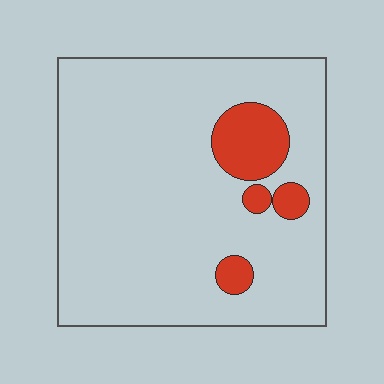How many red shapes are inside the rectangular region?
4.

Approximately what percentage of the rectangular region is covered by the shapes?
Approximately 10%.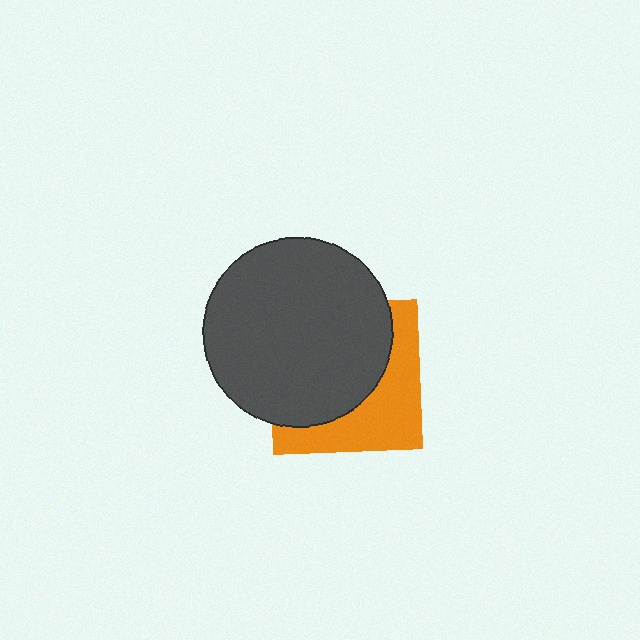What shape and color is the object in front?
The object in front is a dark gray circle.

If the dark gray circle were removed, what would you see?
You would see the complete orange square.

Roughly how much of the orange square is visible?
A small part of it is visible (roughly 40%).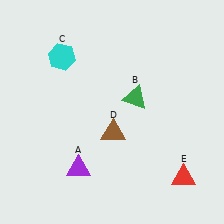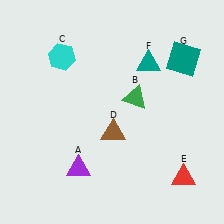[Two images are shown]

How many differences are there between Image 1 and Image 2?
There are 2 differences between the two images.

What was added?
A teal triangle (F), a teal square (G) were added in Image 2.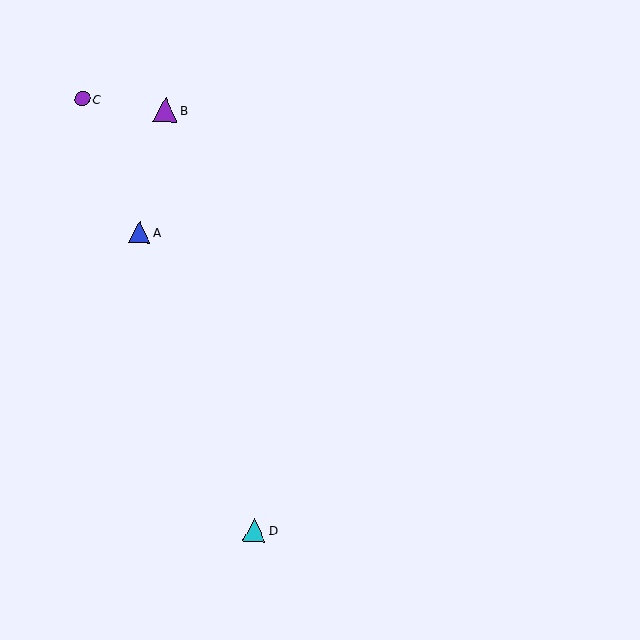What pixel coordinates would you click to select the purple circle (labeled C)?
Click at (82, 99) to select the purple circle C.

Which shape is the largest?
The purple triangle (labeled B) is the largest.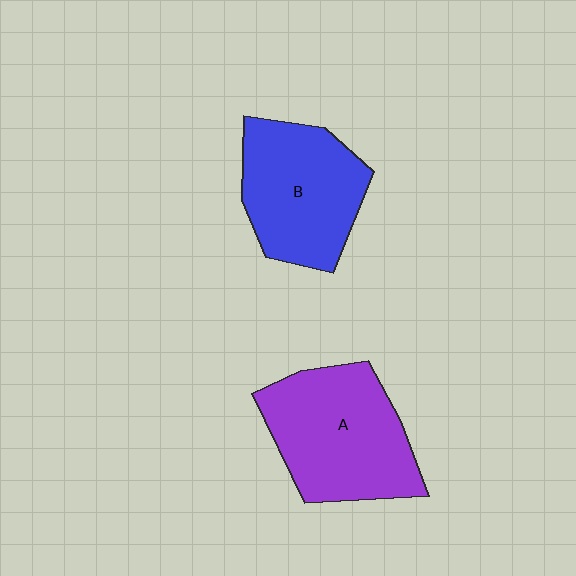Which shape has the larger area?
Shape A (purple).